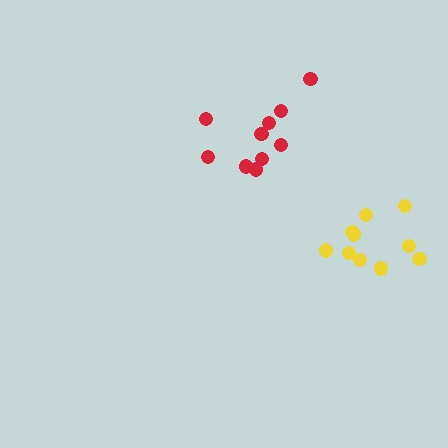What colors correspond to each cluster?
The clusters are colored: red, yellow.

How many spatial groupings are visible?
There are 2 spatial groupings.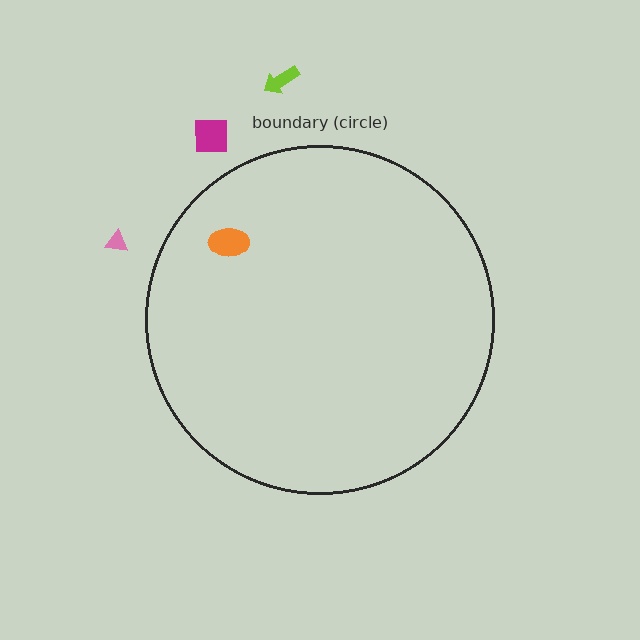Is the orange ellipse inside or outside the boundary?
Inside.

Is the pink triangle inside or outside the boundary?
Outside.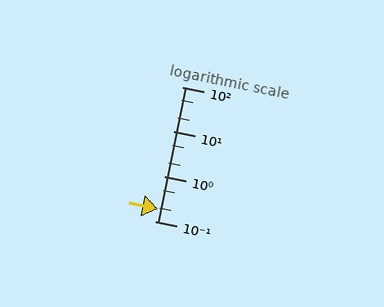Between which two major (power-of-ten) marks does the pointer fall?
The pointer is between 0.1 and 1.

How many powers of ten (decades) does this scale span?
The scale spans 3 decades, from 0.1 to 100.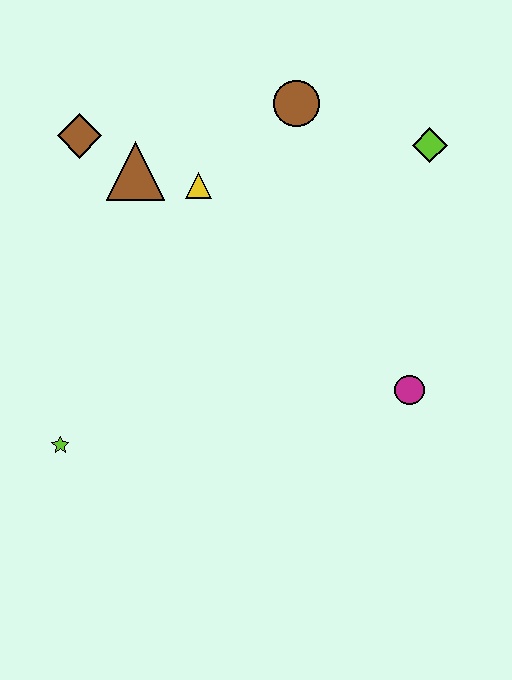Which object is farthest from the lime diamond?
The lime star is farthest from the lime diamond.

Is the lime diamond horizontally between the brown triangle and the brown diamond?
No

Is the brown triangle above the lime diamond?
No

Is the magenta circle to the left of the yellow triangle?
No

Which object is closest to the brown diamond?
The brown triangle is closest to the brown diamond.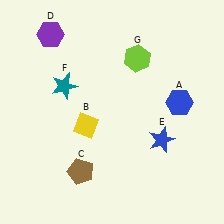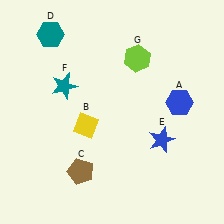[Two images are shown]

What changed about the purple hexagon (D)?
In Image 1, D is purple. In Image 2, it changed to teal.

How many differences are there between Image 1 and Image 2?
There is 1 difference between the two images.